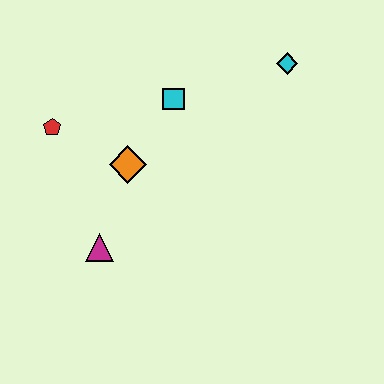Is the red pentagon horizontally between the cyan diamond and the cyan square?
No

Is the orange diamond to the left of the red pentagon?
No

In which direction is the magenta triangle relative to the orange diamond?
The magenta triangle is below the orange diamond.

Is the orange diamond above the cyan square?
No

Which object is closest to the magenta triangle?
The orange diamond is closest to the magenta triangle.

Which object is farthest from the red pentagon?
The cyan diamond is farthest from the red pentagon.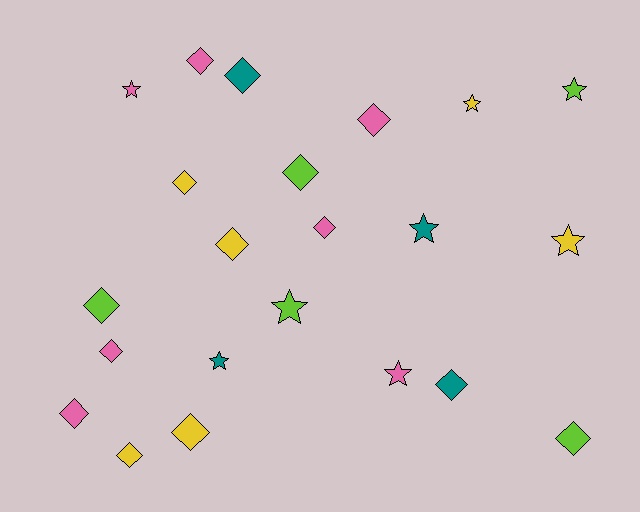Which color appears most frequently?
Pink, with 7 objects.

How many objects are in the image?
There are 22 objects.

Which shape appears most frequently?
Diamond, with 14 objects.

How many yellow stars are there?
There are 2 yellow stars.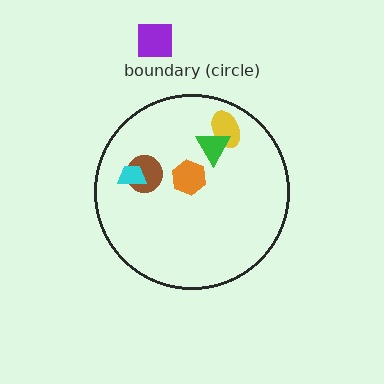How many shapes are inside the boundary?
5 inside, 1 outside.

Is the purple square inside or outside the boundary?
Outside.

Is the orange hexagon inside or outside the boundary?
Inside.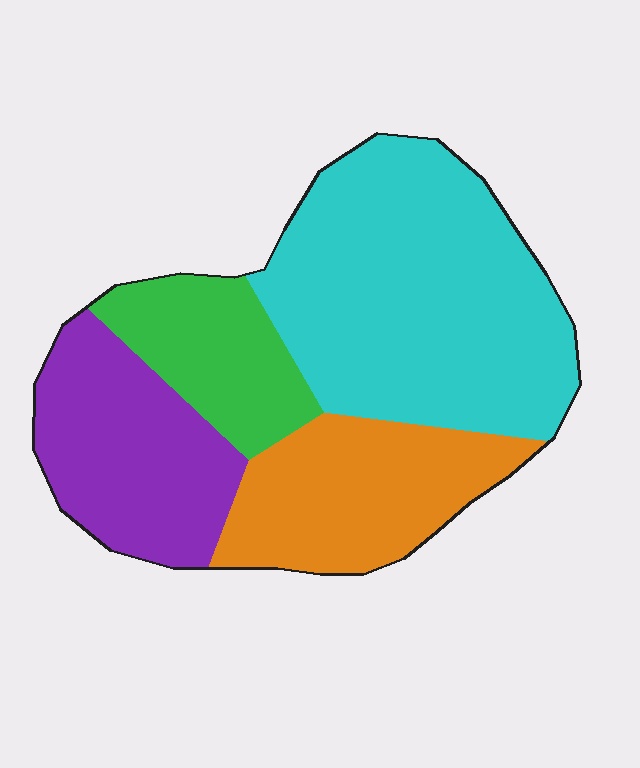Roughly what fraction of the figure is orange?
Orange takes up about one fifth (1/5) of the figure.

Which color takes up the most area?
Cyan, at roughly 45%.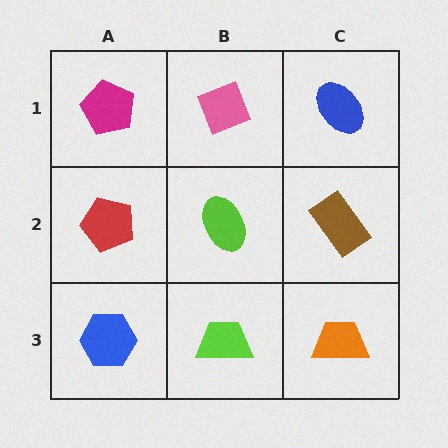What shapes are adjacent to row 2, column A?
A magenta pentagon (row 1, column A), a blue hexagon (row 3, column A), a lime ellipse (row 2, column B).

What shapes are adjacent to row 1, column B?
A lime ellipse (row 2, column B), a magenta pentagon (row 1, column A), a blue ellipse (row 1, column C).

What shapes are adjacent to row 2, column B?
A pink diamond (row 1, column B), a lime trapezoid (row 3, column B), a red pentagon (row 2, column A), a brown rectangle (row 2, column C).